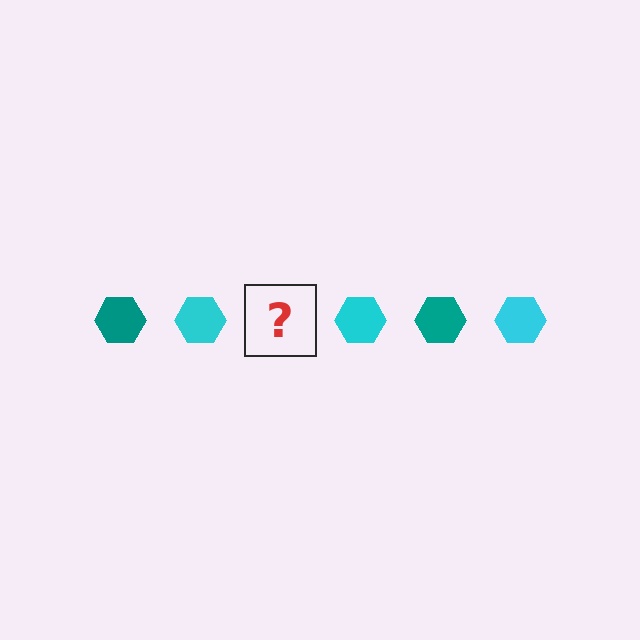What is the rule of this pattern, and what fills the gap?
The rule is that the pattern cycles through teal, cyan hexagons. The gap should be filled with a teal hexagon.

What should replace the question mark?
The question mark should be replaced with a teal hexagon.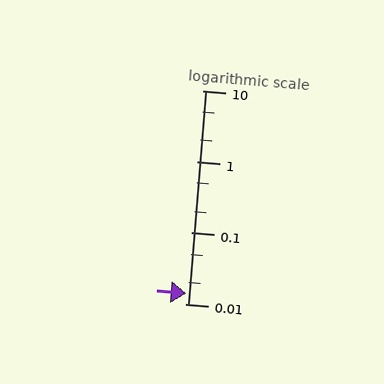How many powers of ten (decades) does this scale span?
The scale spans 3 decades, from 0.01 to 10.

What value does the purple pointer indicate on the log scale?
The pointer indicates approximately 0.014.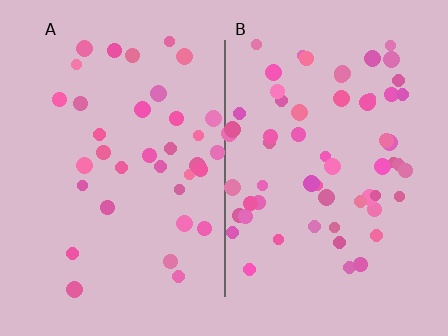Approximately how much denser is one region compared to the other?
Approximately 1.7× — region B over region A.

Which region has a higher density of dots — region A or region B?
B (the right).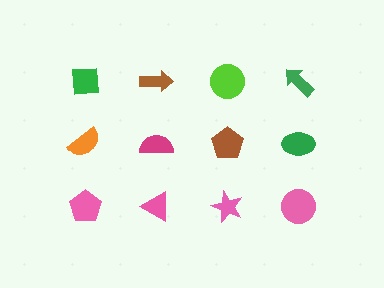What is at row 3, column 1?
A pink pentagon.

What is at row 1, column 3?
A lime circle.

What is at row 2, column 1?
An orange semicircle.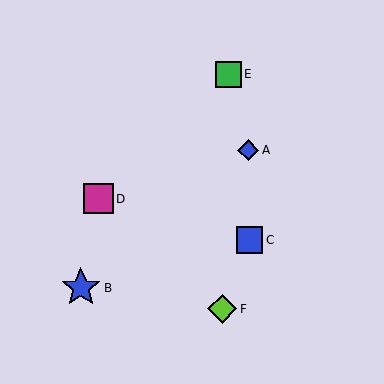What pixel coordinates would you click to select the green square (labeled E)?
Click at (228, 74) to select the green square E.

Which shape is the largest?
The blue star (labeled B) is the largest.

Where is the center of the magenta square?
The center of the magenta square is at (98, 199).